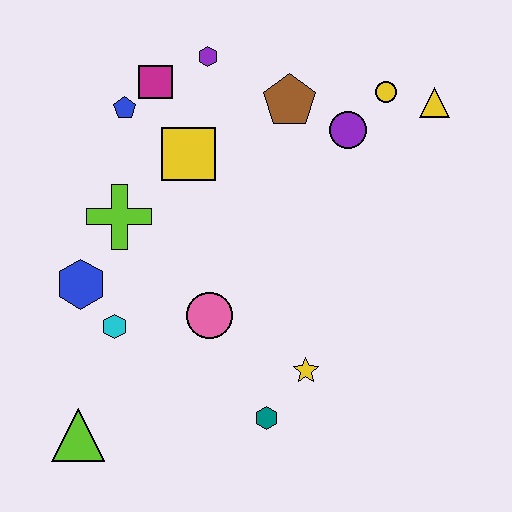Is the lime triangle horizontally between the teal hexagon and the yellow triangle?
No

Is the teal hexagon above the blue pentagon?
No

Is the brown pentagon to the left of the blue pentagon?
No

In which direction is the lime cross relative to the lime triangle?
The lime cross is above the lime triangle.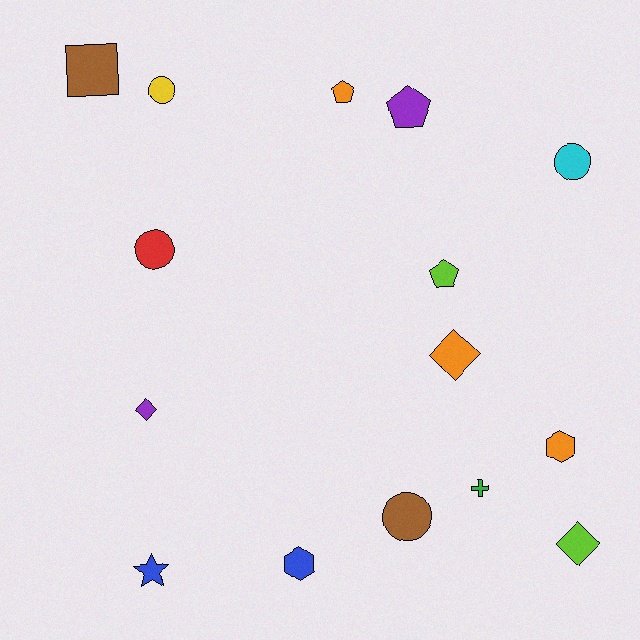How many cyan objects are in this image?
There is 1 cyan object.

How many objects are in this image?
There are 15 objects.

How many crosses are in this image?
There is 1 cross.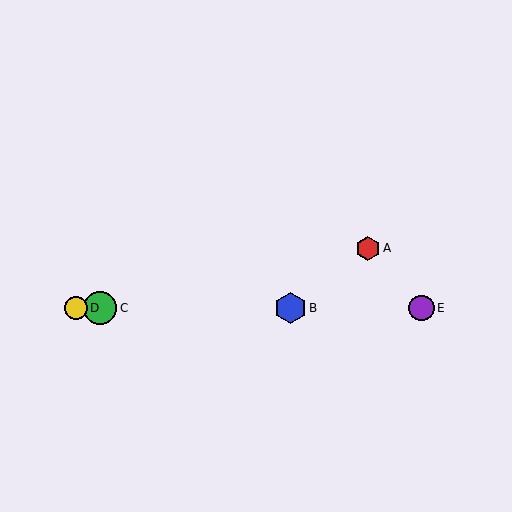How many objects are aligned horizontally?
4 objects (B, C, D, E) are aligned horizontally.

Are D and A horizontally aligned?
No, D is at y≈308 and A is at y≈248.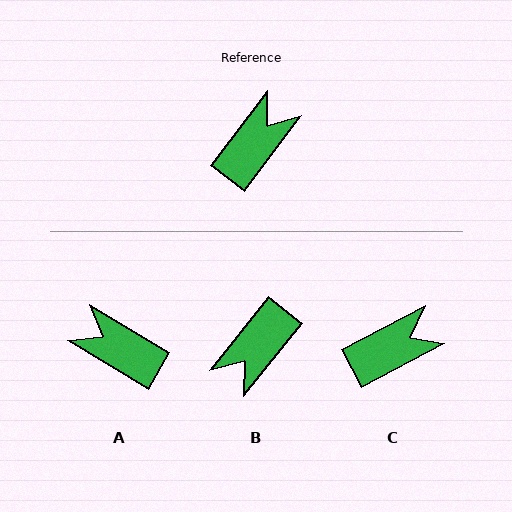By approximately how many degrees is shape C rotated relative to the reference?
Approximately 26 degrees clockwise.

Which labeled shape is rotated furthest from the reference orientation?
B, about 178 degrees away.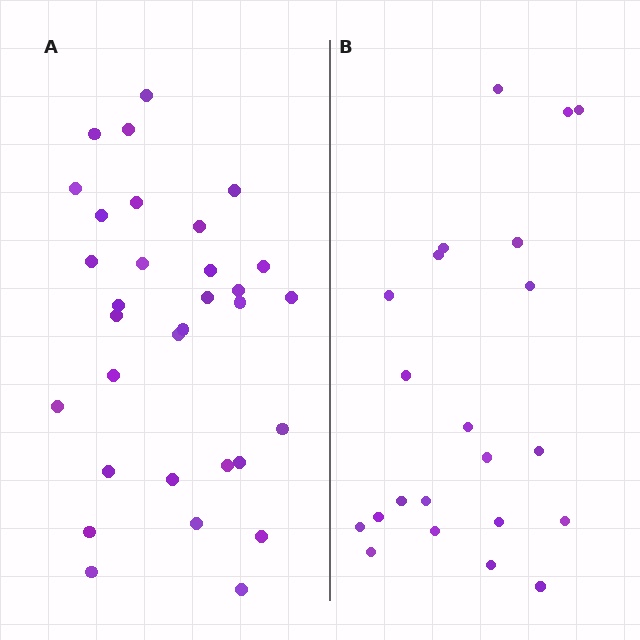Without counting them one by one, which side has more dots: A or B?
Region A (the left region) has more dots.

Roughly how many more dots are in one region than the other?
Region A has roughly 10 or so more dots than region B.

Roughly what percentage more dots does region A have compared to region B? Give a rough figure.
About 45% more.